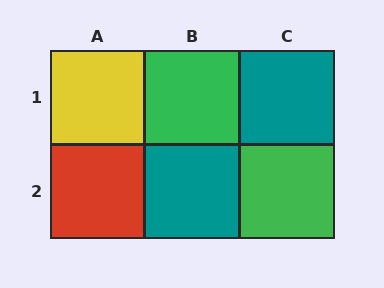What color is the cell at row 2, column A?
Red.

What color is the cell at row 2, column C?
Green.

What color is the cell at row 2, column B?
Teal.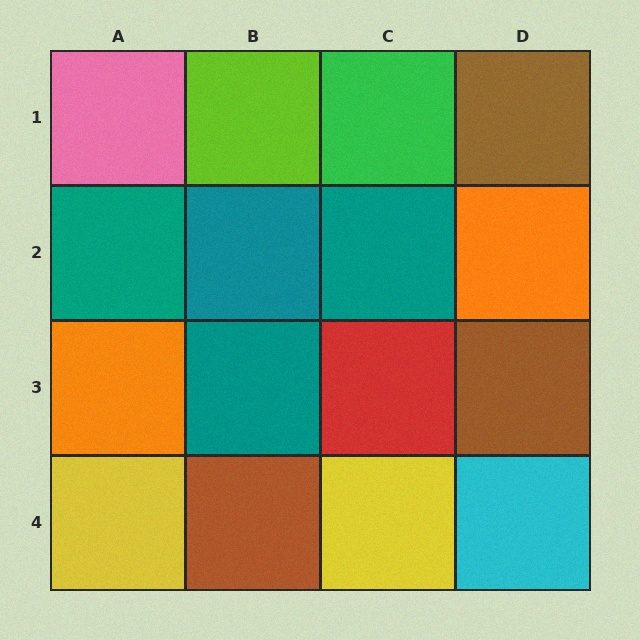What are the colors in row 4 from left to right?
Yellow, brown, yellow, cyan.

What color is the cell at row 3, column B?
Teal.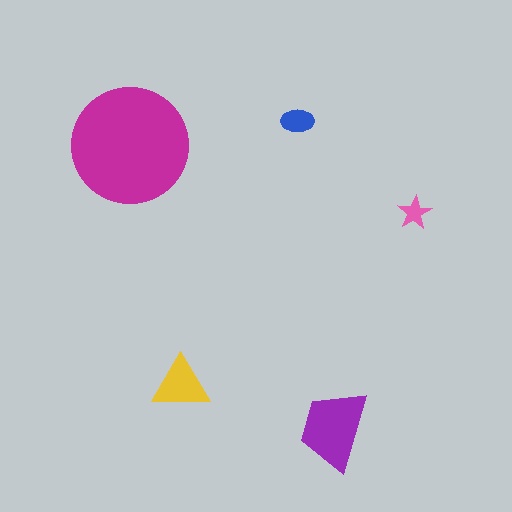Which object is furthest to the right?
The pink star is rightmost.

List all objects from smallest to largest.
The pink star, the blue ellipse, the yellow triangle, the purple trapezoid, the magenta circle.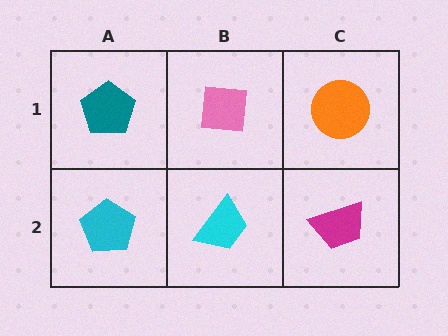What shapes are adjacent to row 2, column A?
A teal pentagon (row 1, column A), a cyan trapezoid (row 2, column B).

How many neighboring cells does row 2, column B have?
3.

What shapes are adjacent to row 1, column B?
A cyan trapezoid (row 2, column B), a teal pentagon (row 1, column A), an orange circle (row 1, column C).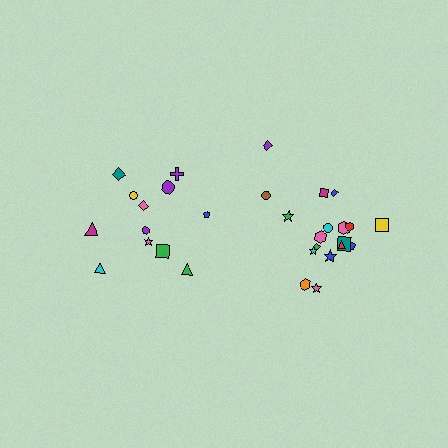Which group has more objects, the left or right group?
The right group.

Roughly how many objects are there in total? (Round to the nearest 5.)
Roughly 30 objects in total.